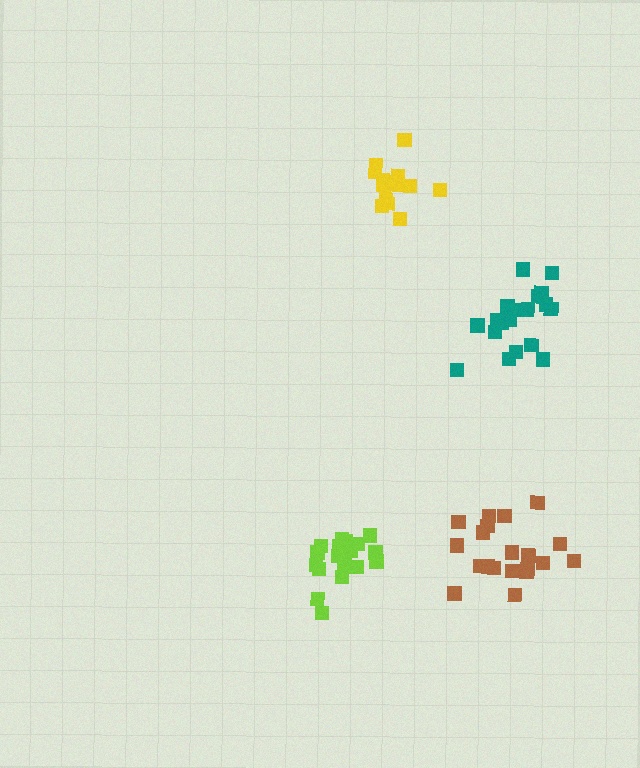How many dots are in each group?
Group 1: 20 dots, Group 2: 19 dots, Group 3: 18 dots, Group 4: 14 dots (71 total).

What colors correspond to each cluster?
The clusters are colored: brown, teal, lime, yellow.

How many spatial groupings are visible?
There are 4 spatial groupings.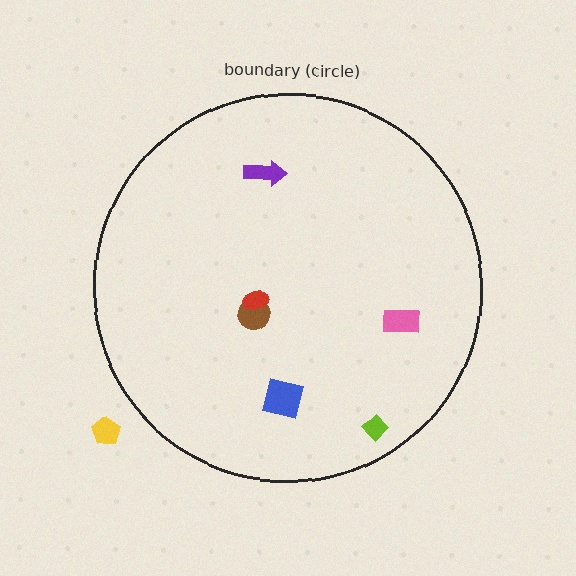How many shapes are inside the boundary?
6 inside, 1 outside.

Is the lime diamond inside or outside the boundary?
Inside.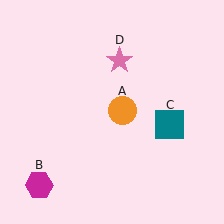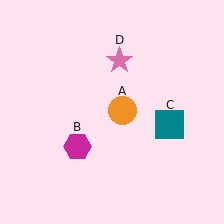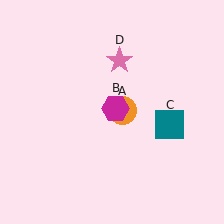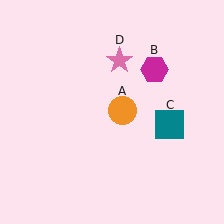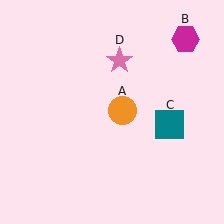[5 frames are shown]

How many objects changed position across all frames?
1 object changed position: magenta hexagon (object B).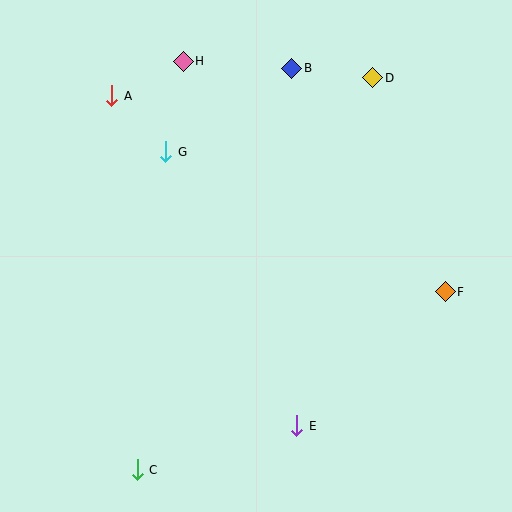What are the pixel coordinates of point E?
Point E is at (297, 426).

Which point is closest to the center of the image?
Point G at (166, 152) is closest to the center.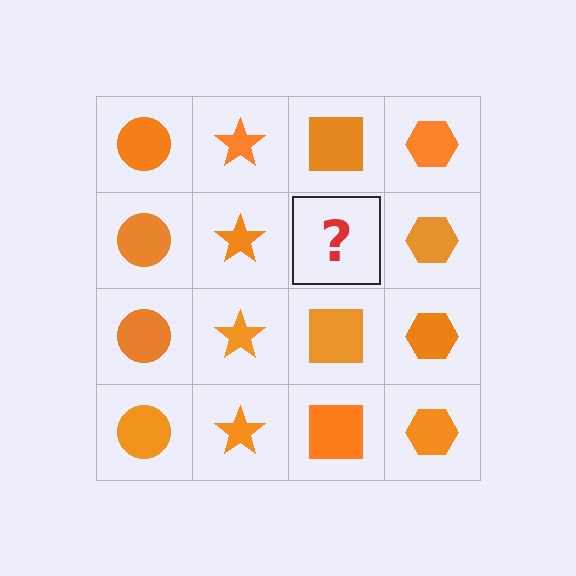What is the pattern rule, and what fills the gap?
The rule is that each column has a consistent shape. The gap should be filled with an orange square.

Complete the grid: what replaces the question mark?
The question mark should be replaced with an orange square.